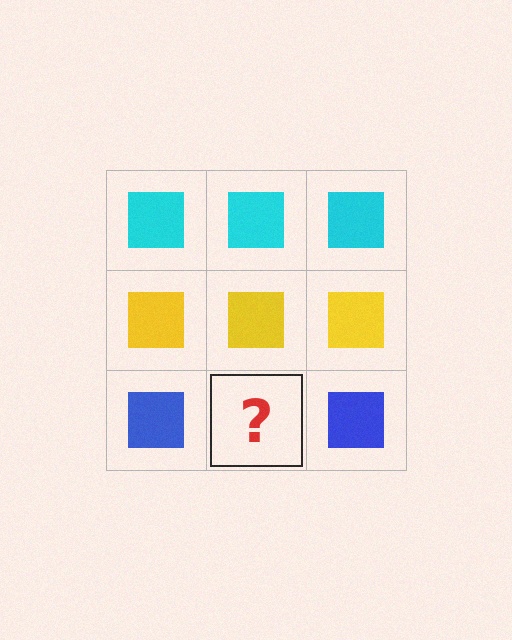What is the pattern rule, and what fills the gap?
The rule is that each row has a consistent color. The gap should be filled with a blue square.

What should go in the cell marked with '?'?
The missing cell should contain a blue square.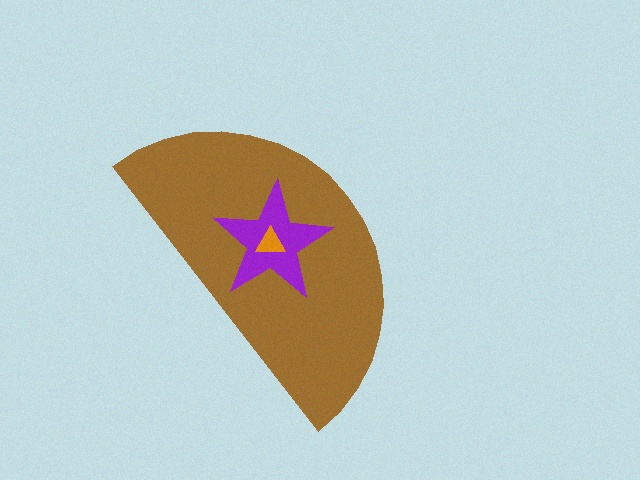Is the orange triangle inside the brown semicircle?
Yes.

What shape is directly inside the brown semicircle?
The purple star.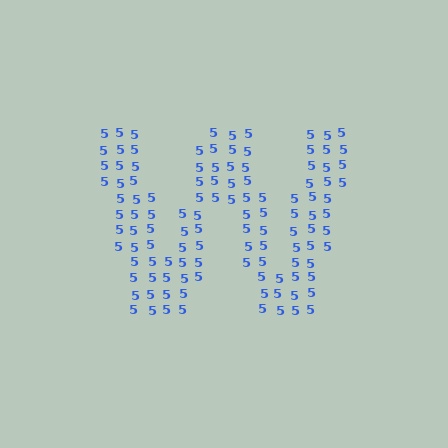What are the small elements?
The small elements are digit 5's.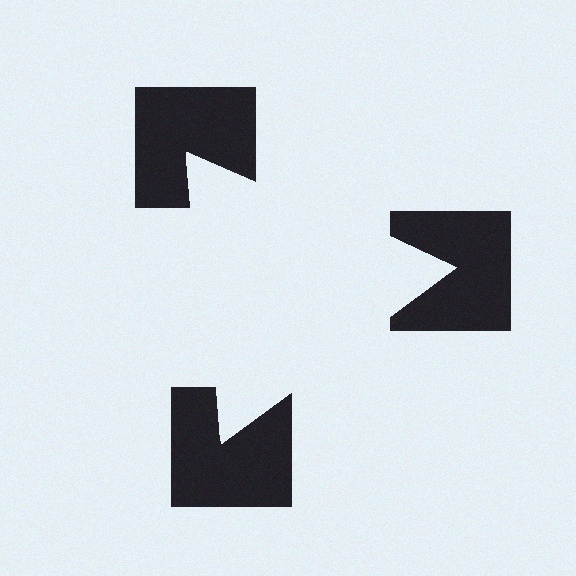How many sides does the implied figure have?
3 sides.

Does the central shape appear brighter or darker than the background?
It typically appears slightly brighter than the background, even though no actual brightness change is drawn.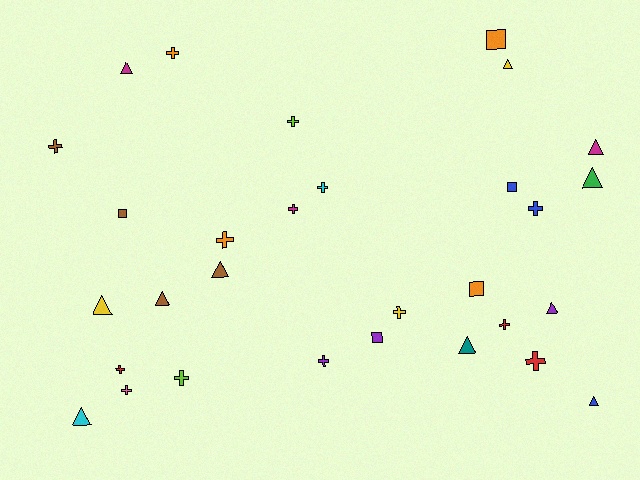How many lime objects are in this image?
There are 2 lime objects.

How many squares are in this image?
There are 5 squares.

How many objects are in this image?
There are 30 objects.